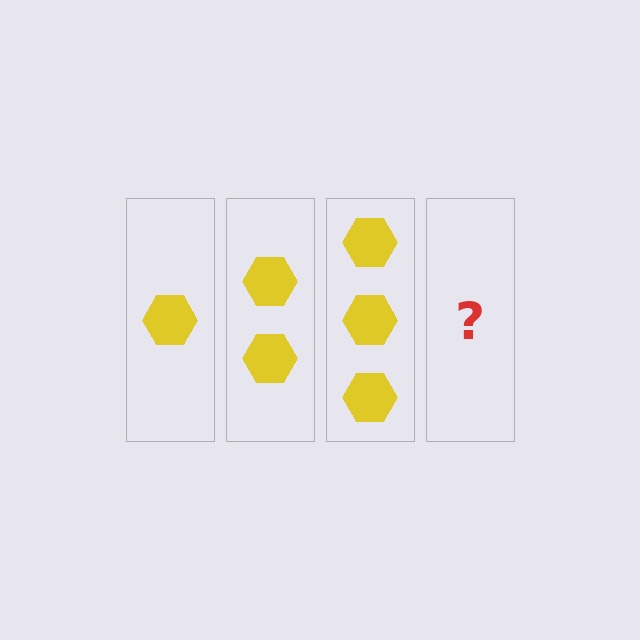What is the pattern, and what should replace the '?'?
The pattern is that each step adds one more hexagon. The '?' should be 4 hexagons.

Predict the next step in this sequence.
The next step is 4 hexagons.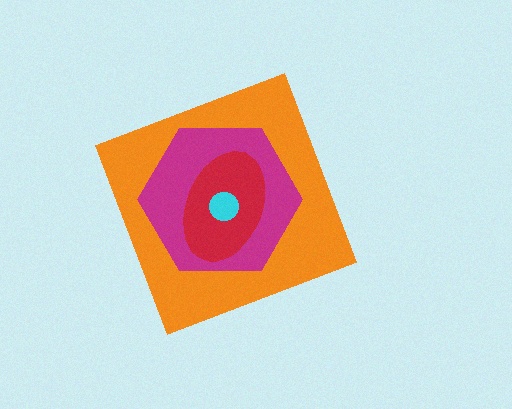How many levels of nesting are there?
4.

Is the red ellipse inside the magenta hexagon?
Yes.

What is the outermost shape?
The orange diamond.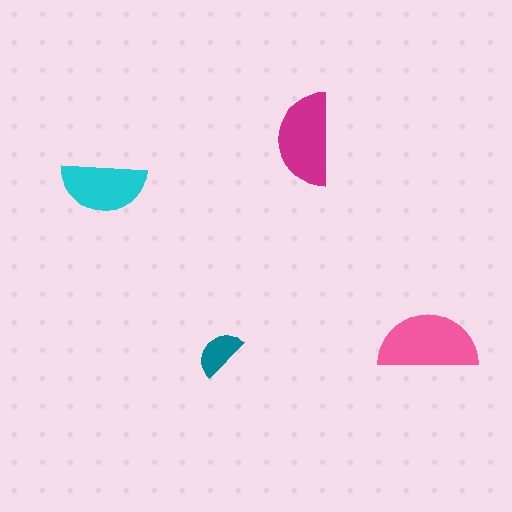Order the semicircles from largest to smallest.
the pink one, the magenta one, the cyan one, the teal one.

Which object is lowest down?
The teal semicircle is bottommost.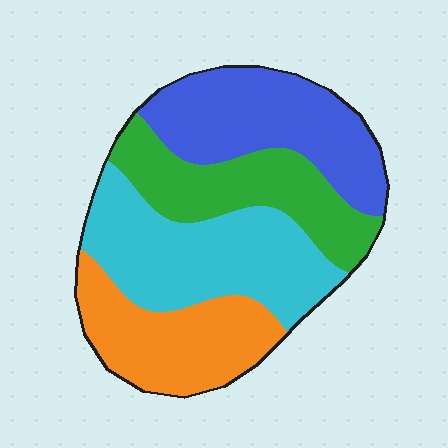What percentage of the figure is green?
Green takes up about one fifth (1/5) of the figure.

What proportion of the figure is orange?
Orange covers roughly 20% of the figure.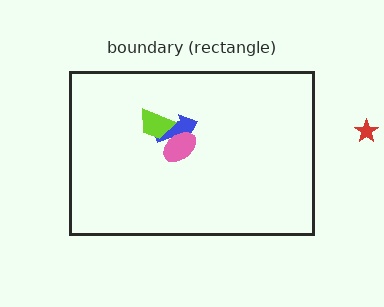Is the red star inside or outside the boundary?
Outside.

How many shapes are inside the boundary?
3 inside, 1 outside.